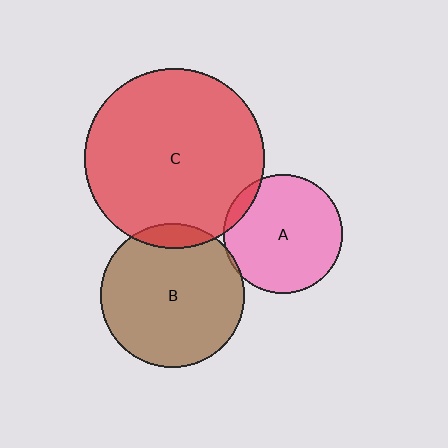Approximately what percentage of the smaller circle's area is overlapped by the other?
Approximately 10%.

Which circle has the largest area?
Circle C (red).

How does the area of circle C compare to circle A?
Approximately 2.3 times.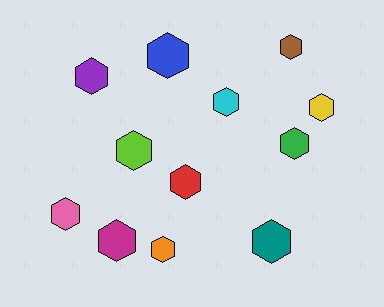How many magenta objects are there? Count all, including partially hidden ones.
There is 1 magenta object.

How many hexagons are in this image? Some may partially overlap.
There are 12 hexagons.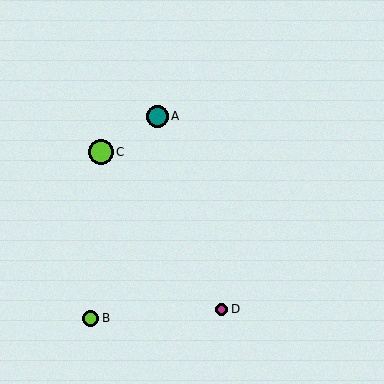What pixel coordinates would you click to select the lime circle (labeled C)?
Click at (101, 152) to select the lime circle C.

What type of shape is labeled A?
Shape A is a teal circle.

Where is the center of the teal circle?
The center of the teal circle is at (157, 116).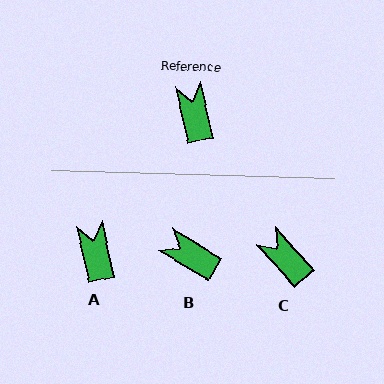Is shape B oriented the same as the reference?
No, it is off by about 46 degrees.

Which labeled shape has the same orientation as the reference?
A.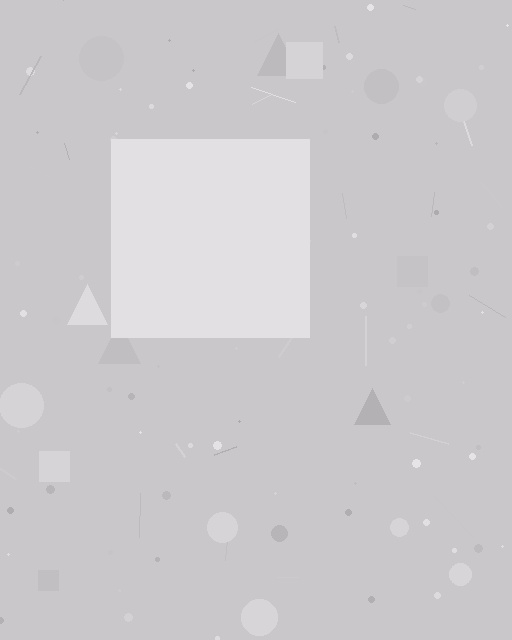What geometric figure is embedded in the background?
A square is embedded in the background.